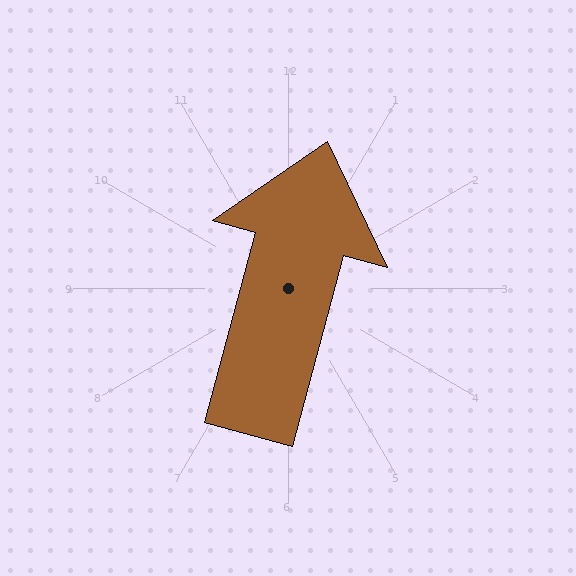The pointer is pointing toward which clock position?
Roughly 1 o'clock.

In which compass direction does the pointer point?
North.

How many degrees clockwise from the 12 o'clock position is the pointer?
Approximately 15 degrees.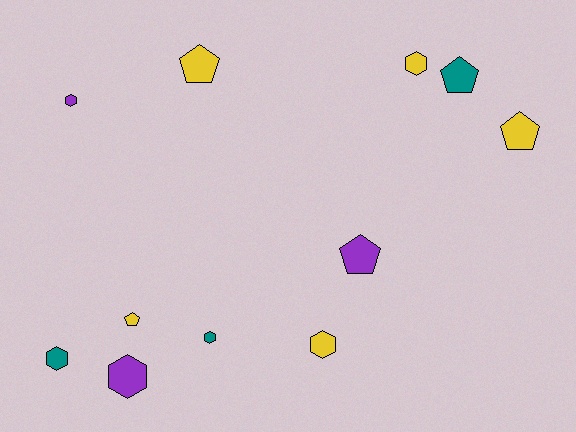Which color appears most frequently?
Yellow, with 5 objects.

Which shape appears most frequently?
Hexagon, with 6 objects.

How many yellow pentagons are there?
There are 3 yellow pentagons.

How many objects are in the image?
There are 11 objects.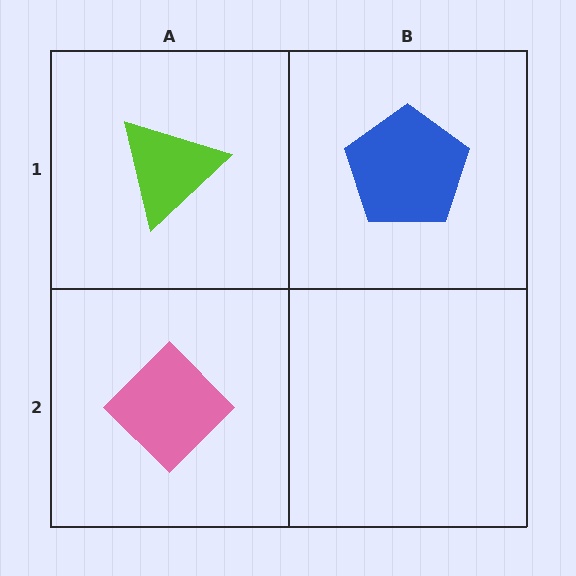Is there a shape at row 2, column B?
No, that cell is empty.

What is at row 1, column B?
A blue pentagon.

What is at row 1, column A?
A lime triangle.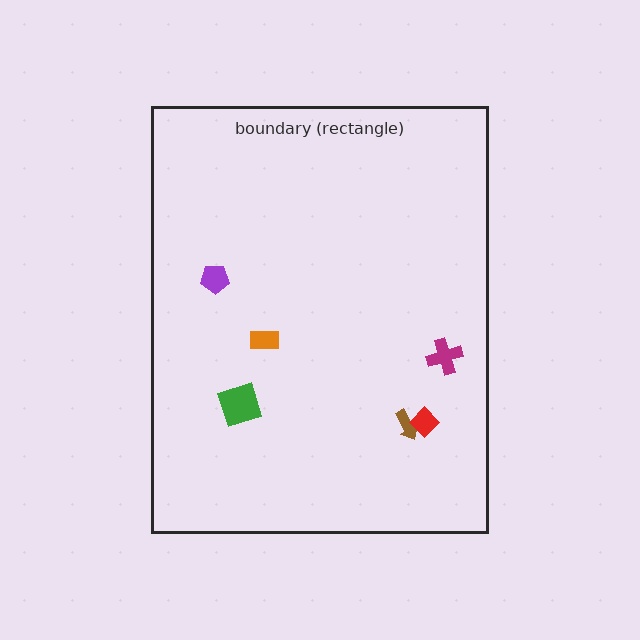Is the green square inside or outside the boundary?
Inside.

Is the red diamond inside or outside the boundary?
Inside.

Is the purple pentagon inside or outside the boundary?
Inside.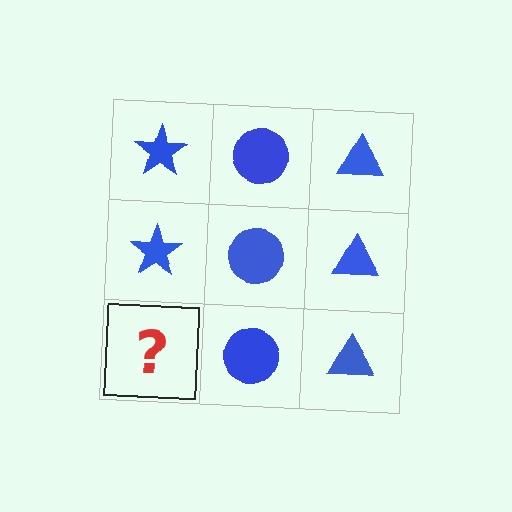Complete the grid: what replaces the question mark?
The question mark should be replaced with a blue star.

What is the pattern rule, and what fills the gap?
The rule is that each column has a consistent shape. The gap should be filled with a blue star.